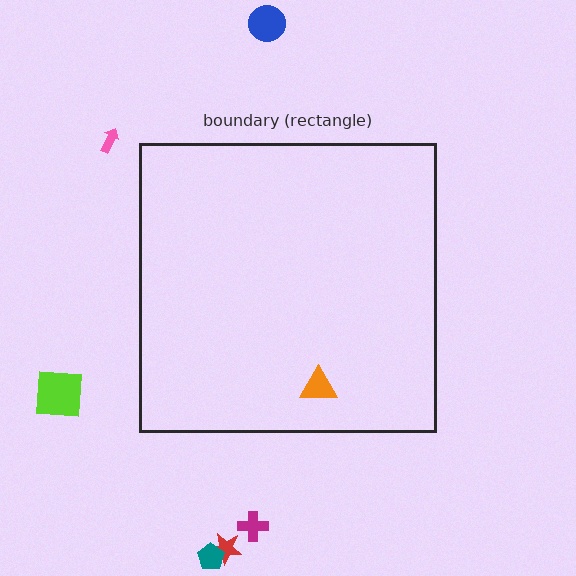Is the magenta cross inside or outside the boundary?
Outside.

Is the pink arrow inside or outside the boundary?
Outside.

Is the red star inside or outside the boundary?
Outside.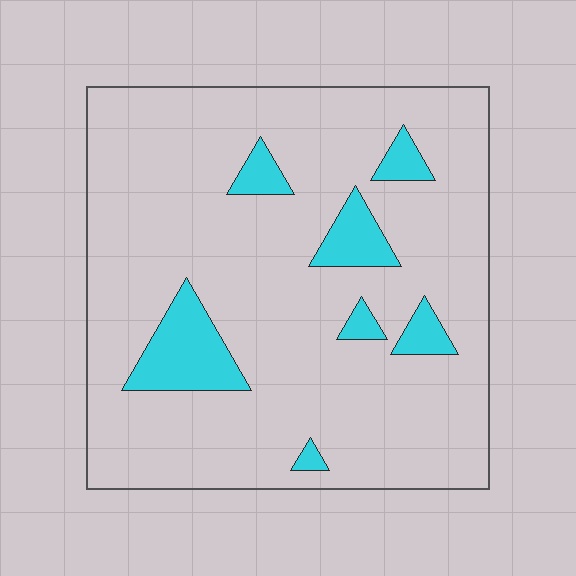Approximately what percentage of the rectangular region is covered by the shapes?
Approximately 10%.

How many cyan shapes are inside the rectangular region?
7.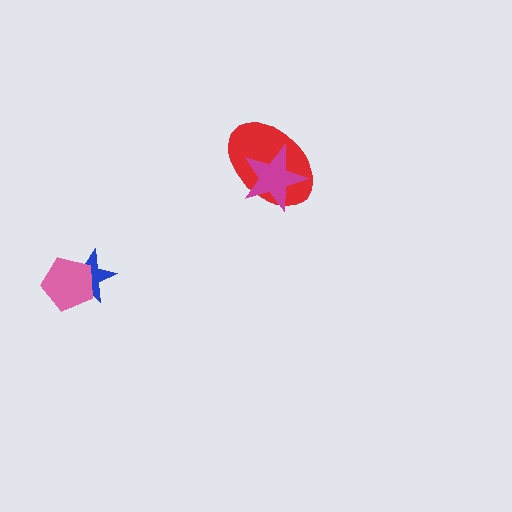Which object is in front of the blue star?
The pink pentagon is in front of the blue star.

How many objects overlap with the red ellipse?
1 object overlaps with the red ellipse.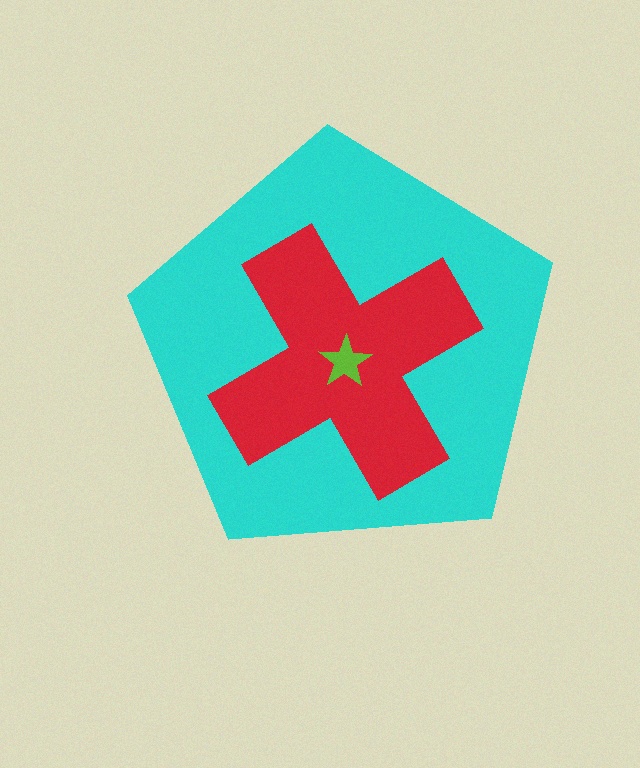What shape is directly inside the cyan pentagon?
The red cross.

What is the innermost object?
The lime star.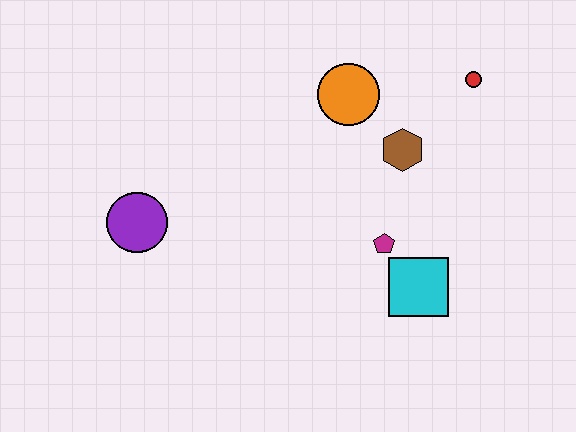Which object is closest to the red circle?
The brown hexagon is closest to the red circle.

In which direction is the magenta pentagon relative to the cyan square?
The magenta pentagon is above the cyan square.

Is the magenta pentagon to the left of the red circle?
Yes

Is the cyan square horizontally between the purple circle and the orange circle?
No